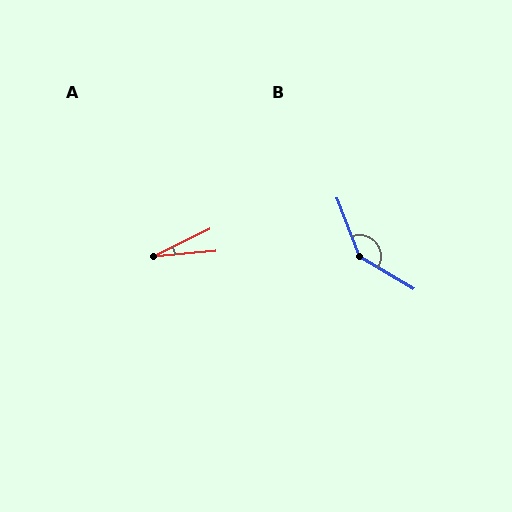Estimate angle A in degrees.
Approximately 21 degrees.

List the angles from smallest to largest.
A (21°), B (141°).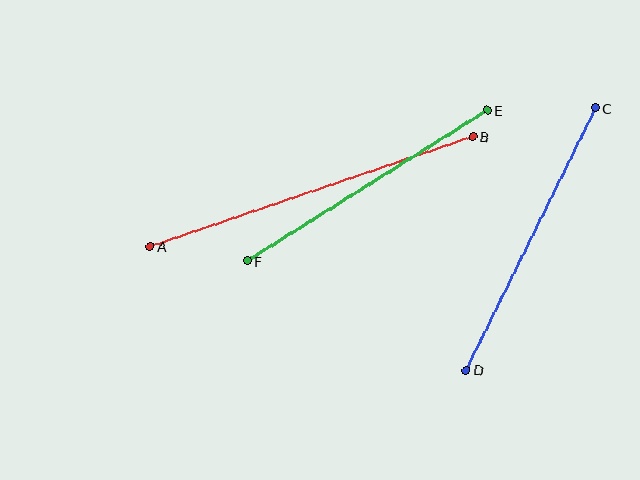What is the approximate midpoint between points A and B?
The midpoint is at approximately (312, 191) pixels.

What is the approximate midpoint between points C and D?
The midpoint is at approximately (531, 239) pixels.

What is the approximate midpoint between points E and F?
The midpoint is at approximately (367, 186) pixels.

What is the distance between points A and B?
The distance is approximately 341 pixels.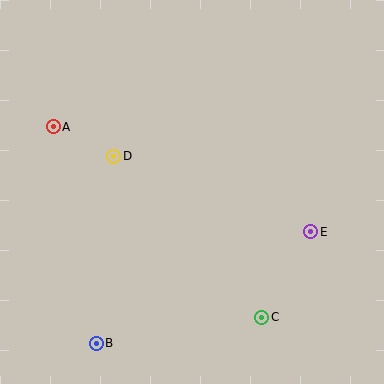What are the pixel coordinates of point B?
Point B is at (96, 343).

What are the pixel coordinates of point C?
Point C is at (262, 317).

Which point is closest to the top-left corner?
Point A is closest to the top-left corner.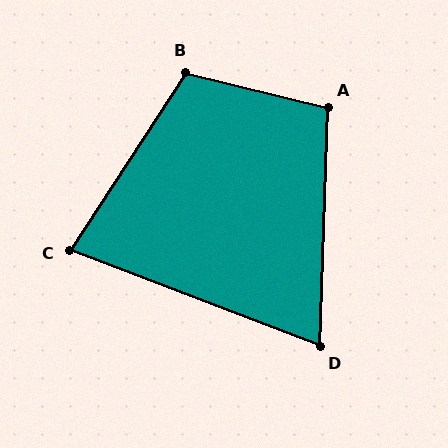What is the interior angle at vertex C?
Approximately 78 degrees (acute).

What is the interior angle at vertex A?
Approximately 102 degrees (obtuse).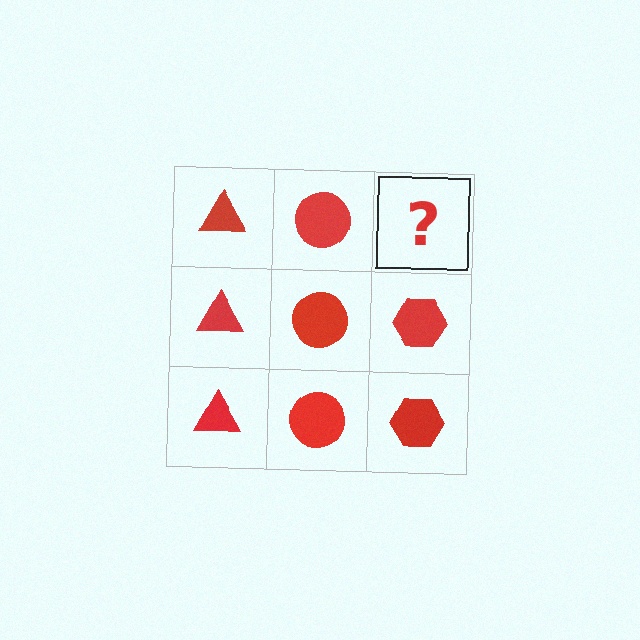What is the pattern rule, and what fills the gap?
The rule is that each column has a consistent shape. The gap should be filled with a red hexagon.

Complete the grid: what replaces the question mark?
The question mark should be replaced with a red hexagon.